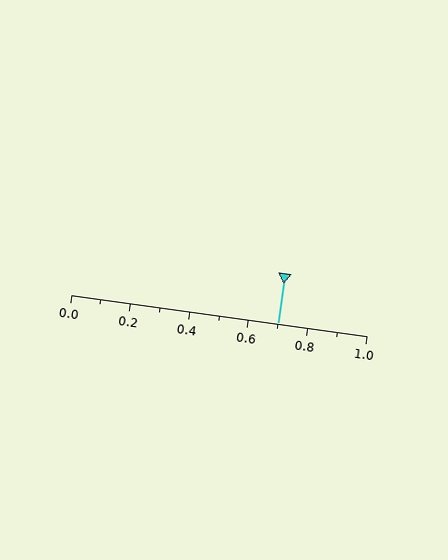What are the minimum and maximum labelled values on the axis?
The axis runs from 0.0 to 1.0.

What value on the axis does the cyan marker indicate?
The marker indicates approximately 0.7.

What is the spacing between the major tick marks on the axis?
The major ticks are spaced 0.2 apart.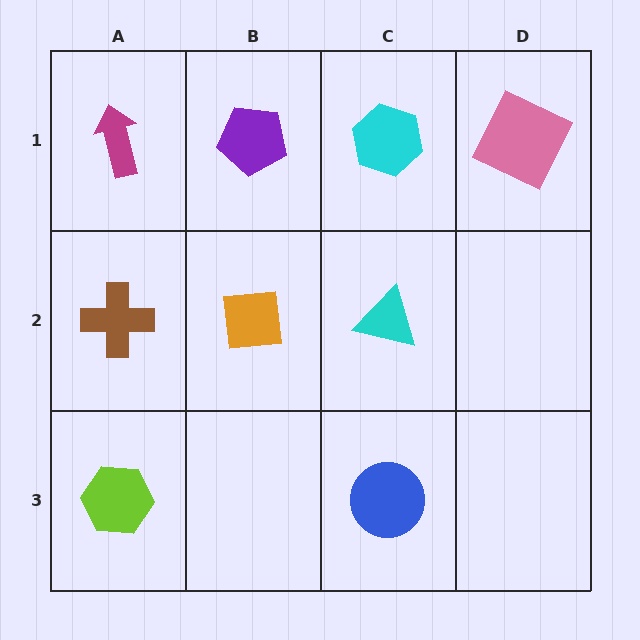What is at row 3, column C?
A blue circle.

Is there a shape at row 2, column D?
No, that cell is empty.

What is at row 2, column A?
A brown cross.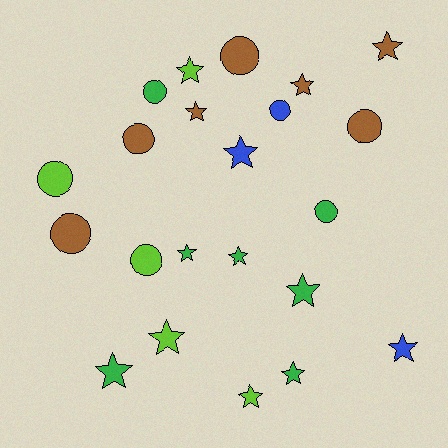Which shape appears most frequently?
Star, with 13 objects.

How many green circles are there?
There are 2 green circles.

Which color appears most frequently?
Brown, with 7 objects.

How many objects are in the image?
There are 22 objects.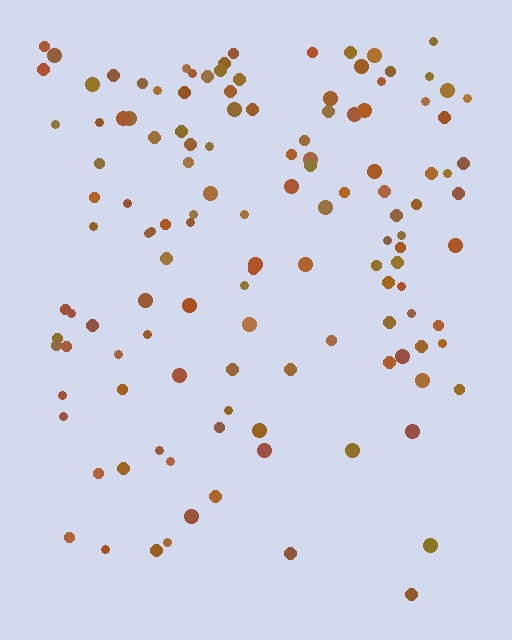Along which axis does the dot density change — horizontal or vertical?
Vertical.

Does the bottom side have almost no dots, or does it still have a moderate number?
Still a moderate number, just noticeably fewer than the top.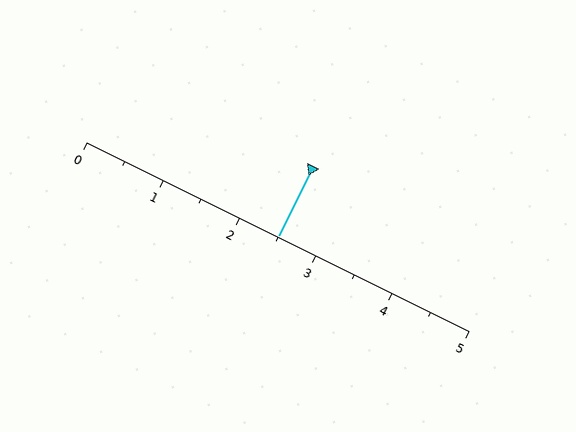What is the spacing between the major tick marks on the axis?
The major ticks are spaced 1 apart.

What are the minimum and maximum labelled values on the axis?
The axis runs from 0 to 5.